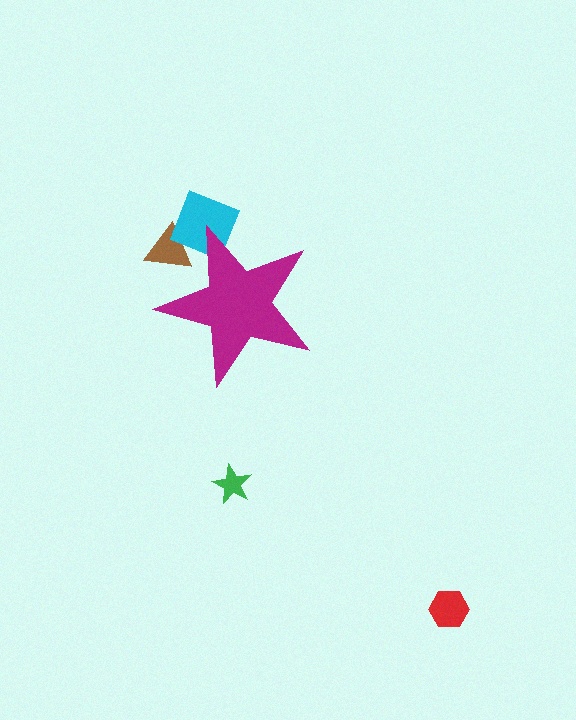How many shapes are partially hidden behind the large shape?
2 shapes are partially hidden.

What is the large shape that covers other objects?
A magenta star.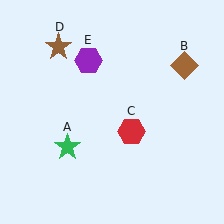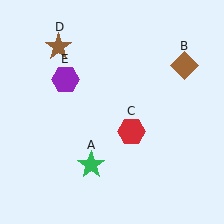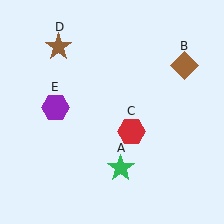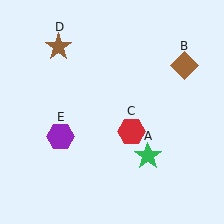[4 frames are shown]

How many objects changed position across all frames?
2 objects changed position: green star (object A), purple hexagon (object E).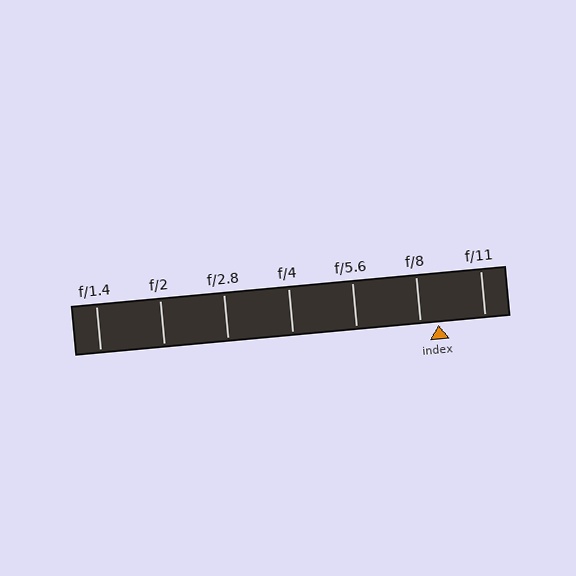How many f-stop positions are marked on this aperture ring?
There are 7 f-stop positions marked.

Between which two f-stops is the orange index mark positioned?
The index mark is between f/8 and f/11.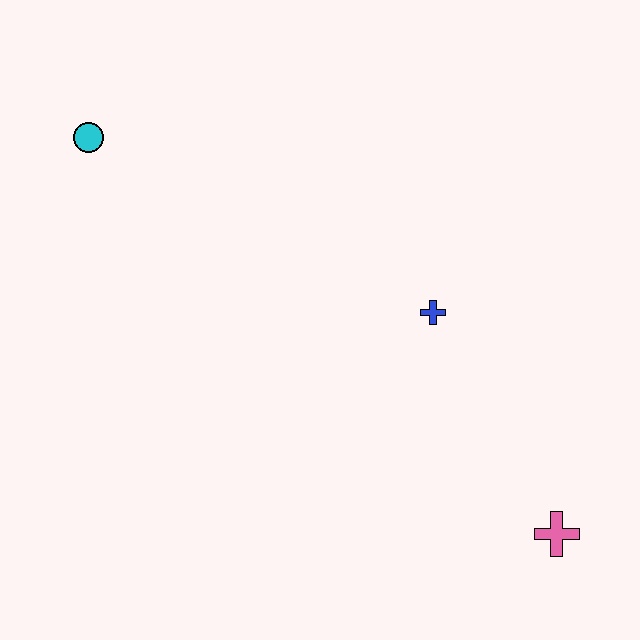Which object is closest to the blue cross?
The pink cross is closest to the blue cross.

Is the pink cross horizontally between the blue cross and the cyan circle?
No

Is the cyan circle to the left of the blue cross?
Yes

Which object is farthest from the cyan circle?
The pink cross is farthest from the cyan circle.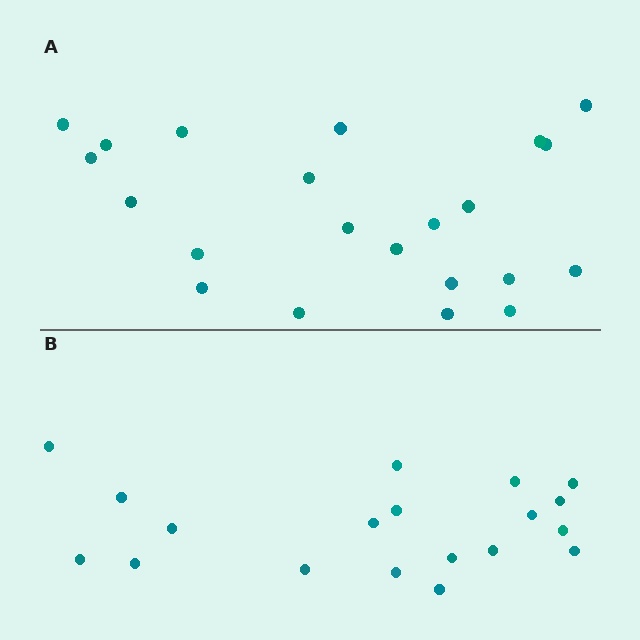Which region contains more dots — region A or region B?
Region A (the top region) has more dots.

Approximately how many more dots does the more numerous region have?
Region A has just a few more — roughly 2 or 3 more dots than region B.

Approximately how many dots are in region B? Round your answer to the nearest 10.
About 20 dots. (The exact count is 19, which rounds to 20.)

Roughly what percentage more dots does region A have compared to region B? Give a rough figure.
About 15% more.